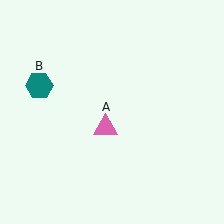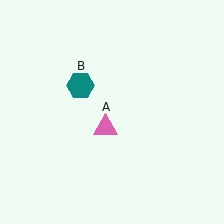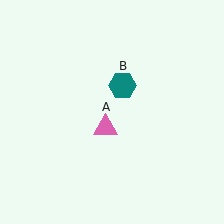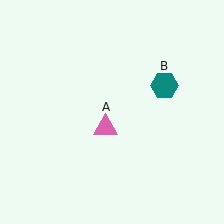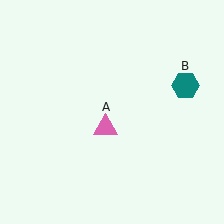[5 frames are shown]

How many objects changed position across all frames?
1 object changed position: teal hexagon (object B).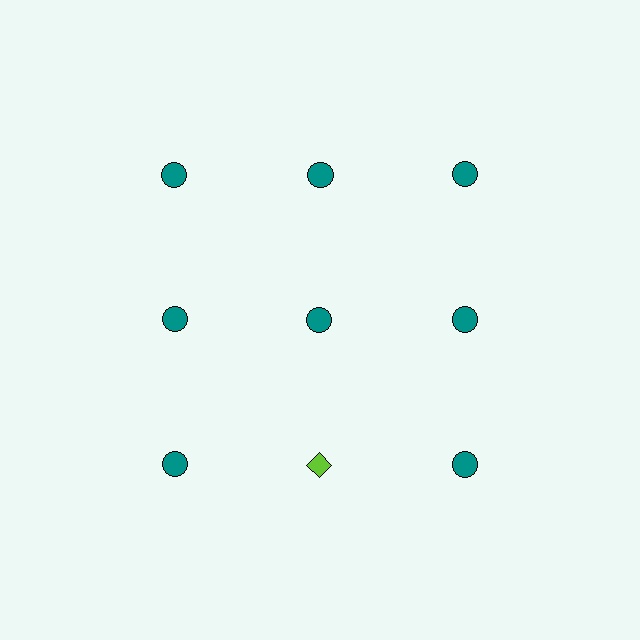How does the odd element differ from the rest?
It differs in both color (lime instead of teal) and shape (diamond instead of circle).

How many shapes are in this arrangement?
There are 9 shapes arranged in a grid pattern.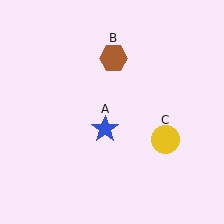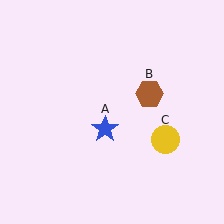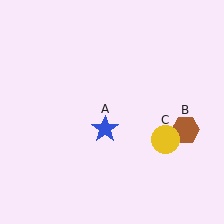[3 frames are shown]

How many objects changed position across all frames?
1 object changed position: brown hexagon (object B).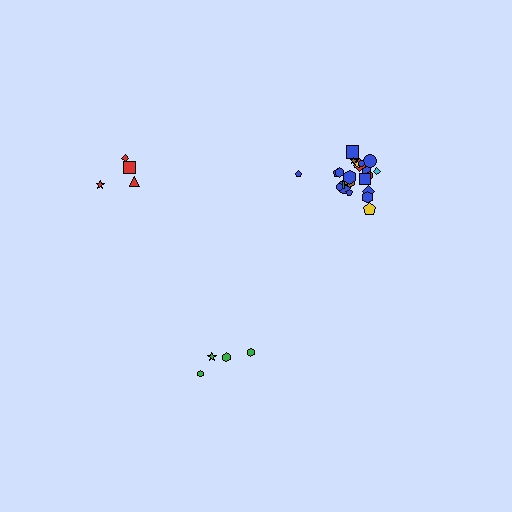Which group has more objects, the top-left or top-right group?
The top-right group.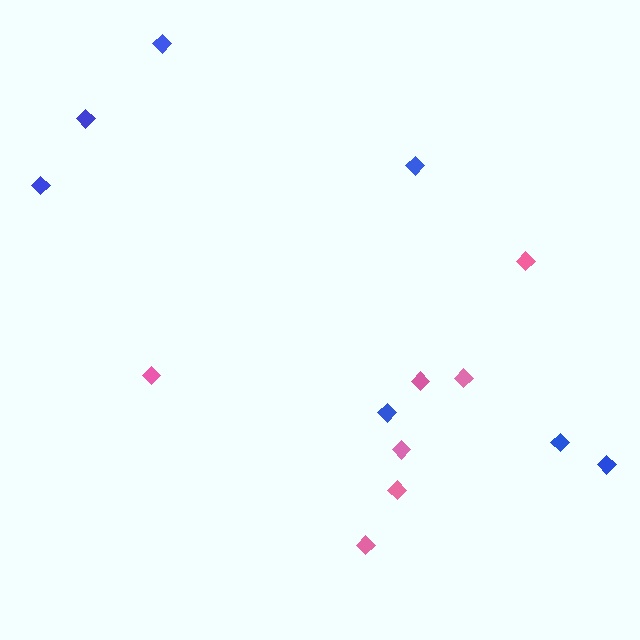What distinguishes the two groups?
There are 2 groups: one group of pink diamonds (7) and one group of blue diamonds (7).